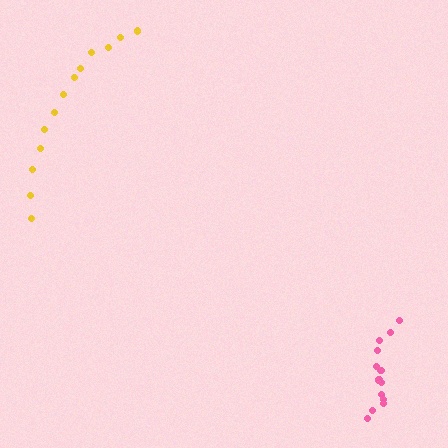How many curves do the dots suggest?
There are 2 distinct paths.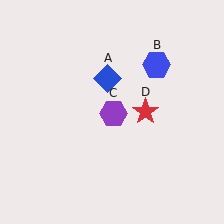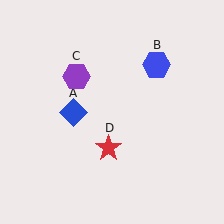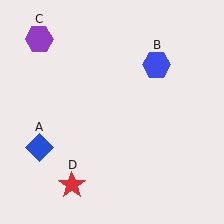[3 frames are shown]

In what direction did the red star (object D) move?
The red star (object D) moved down and to the left.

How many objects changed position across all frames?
3 objects changed position: blue diamond (object A), purple hexagon (object C), red star (object D).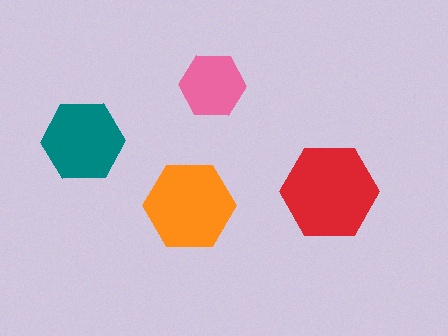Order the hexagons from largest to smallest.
the red one, the orange one, the teal one, the pink one.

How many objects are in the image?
There are 4 objects in the image.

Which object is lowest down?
The orange hexagon is bottommost.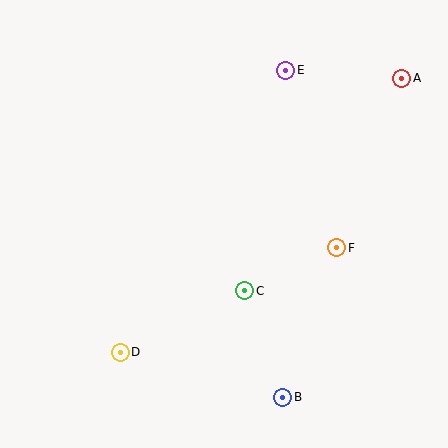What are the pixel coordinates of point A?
Point A is at (402, 78).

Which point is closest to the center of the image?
Point C at (245, 291) is closest to the center.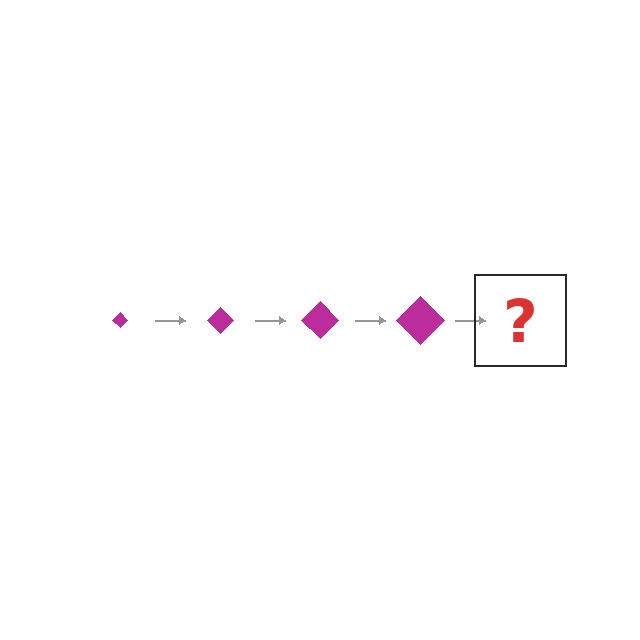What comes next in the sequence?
The next element should be a magenta diamond, larger than the previous one.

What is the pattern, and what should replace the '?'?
The pattern is that the diamond gets progressively larger each step. The '?' should be a magenta diamond, larger than the previous one.